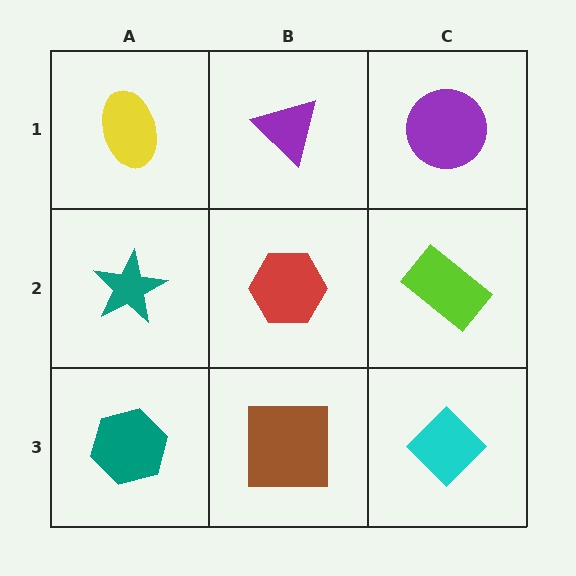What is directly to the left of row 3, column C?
A brown square.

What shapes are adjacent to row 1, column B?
A red hexagon (row 2, column B), a yellow ellipse (row 1, column A), a purple circle (row 1, column C).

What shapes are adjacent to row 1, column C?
A lime rectangle (row 2, column C), a purple triangle (row 1, column B).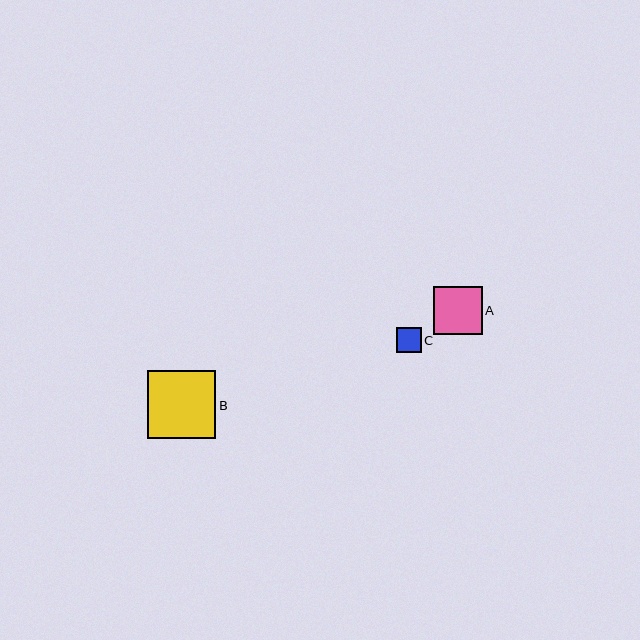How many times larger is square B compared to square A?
Square B is approximately 1.4 times the size of square A.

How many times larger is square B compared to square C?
Square B is approximately 2.7 times the size of square C.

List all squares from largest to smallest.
From largest to smallest: B, A, C.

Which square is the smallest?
Square C is the smallest with a size of approximately 25 pixels.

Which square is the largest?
Square B is the largest with a size of approximately 68 pixels.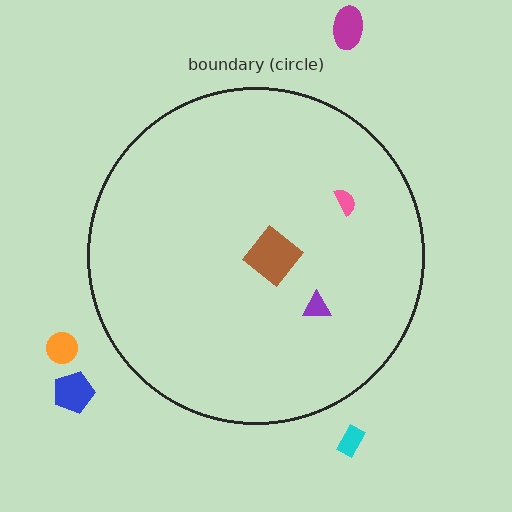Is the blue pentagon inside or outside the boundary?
Outside.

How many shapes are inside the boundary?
3 inside, 4 outside.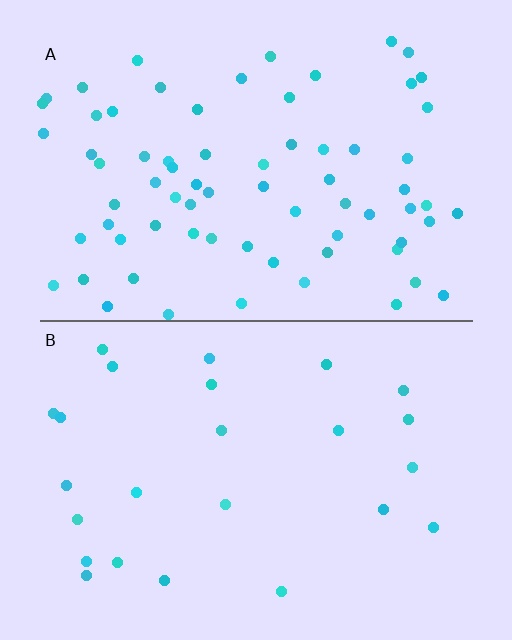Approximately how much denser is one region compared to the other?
Approximately 2.9× — region A over region B.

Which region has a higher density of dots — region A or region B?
A (the top).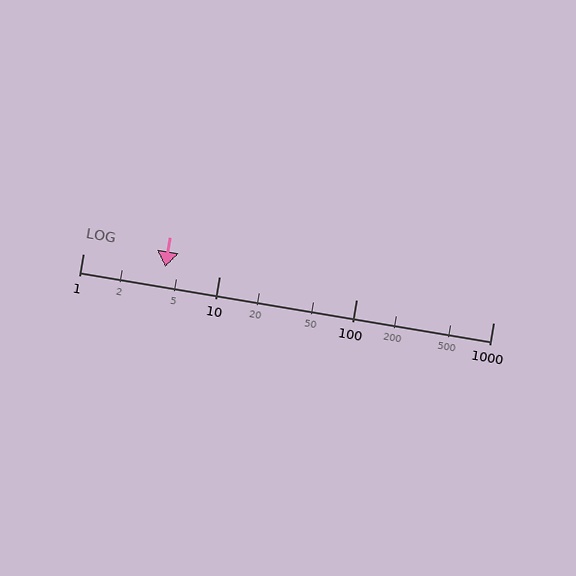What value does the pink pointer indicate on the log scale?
The pointer indicates approximately 4.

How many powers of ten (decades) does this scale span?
The scale spans 3 decades, from 1 to 1000.